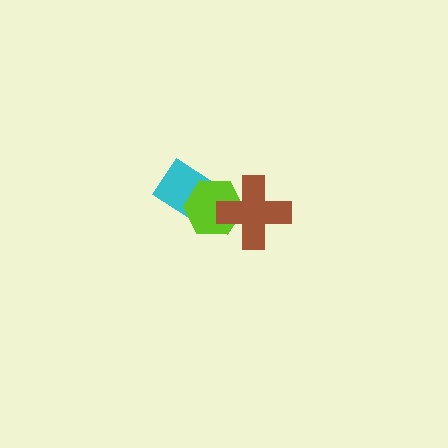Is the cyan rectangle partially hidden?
Yes, it is partially covered by another shape.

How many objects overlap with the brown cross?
2 objects overlap with the brown cross.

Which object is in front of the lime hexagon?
The brown cross is in front of the lime hexagon.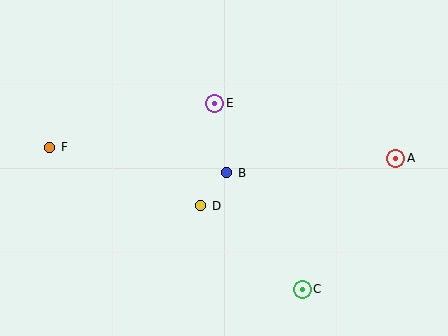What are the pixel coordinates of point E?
Point E is at (214, 103).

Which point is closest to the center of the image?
Point B at (227, 173) is closest to the center.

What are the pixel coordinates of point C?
Point C is at (302, 289).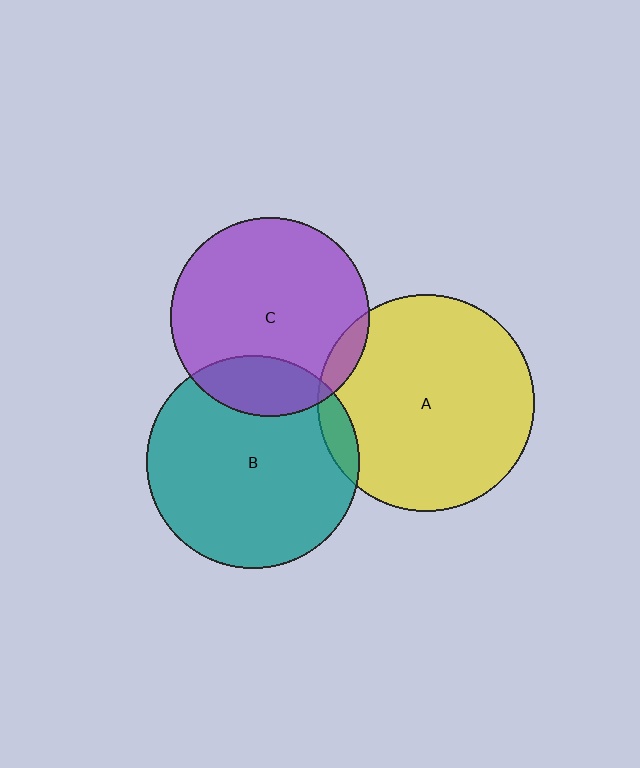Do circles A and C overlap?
Yes.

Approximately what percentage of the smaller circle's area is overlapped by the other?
Approximately 5%.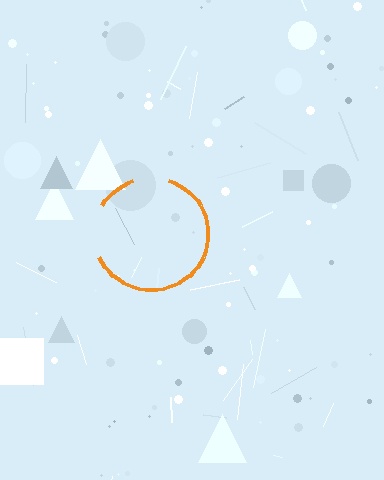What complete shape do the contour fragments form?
The contour fragments form a circle.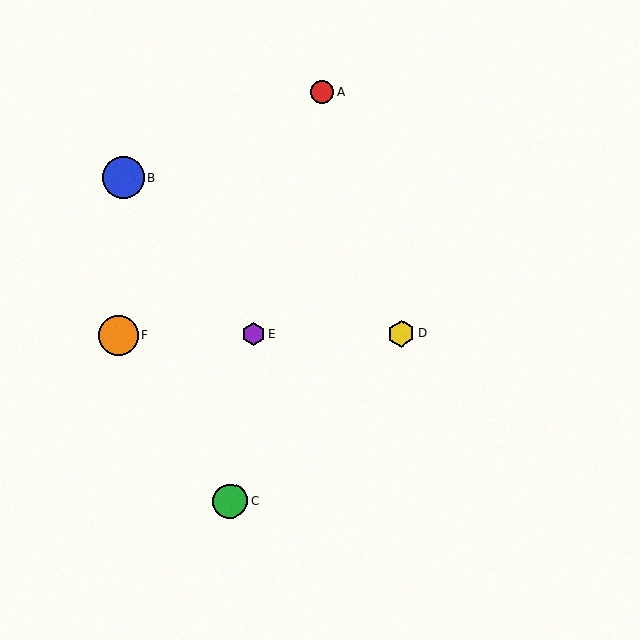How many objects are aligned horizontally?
3 objects (D, E, F) are aligned horizontally.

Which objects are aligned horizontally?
Objects D, E, F are aligned horizontally.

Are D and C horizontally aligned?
No, D is at y≈334 and C is at y≈501.